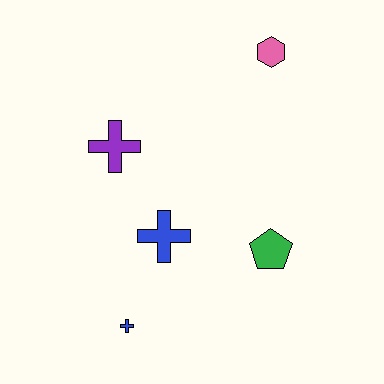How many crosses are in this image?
There are 3 crosses.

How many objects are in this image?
There are 5 objects.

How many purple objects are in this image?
There is 1 purple object.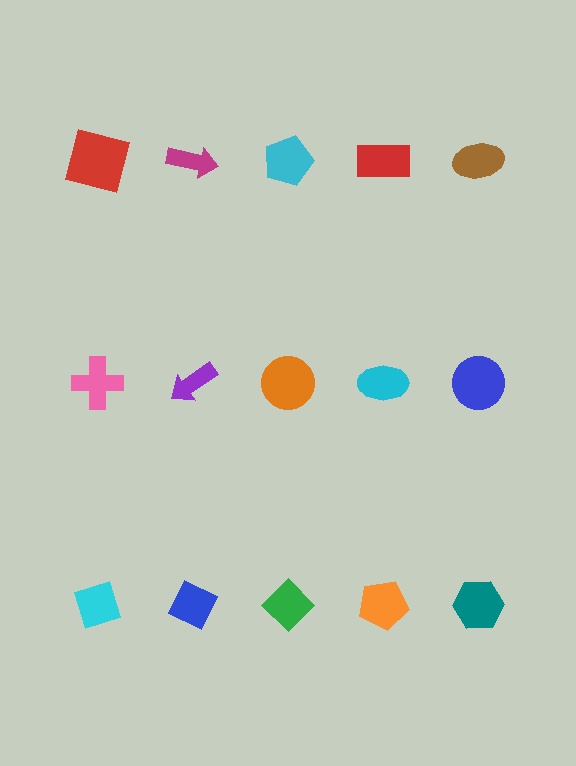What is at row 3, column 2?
A blue diamond.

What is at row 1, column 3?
A cyan pentagon.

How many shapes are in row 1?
5 shapes.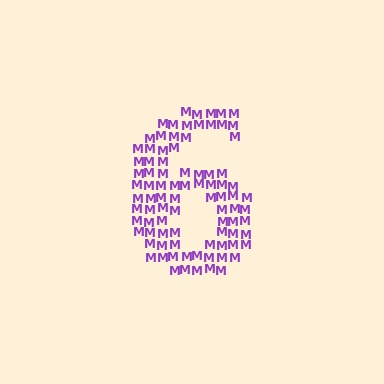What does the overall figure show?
The overall figure shows the digit 6.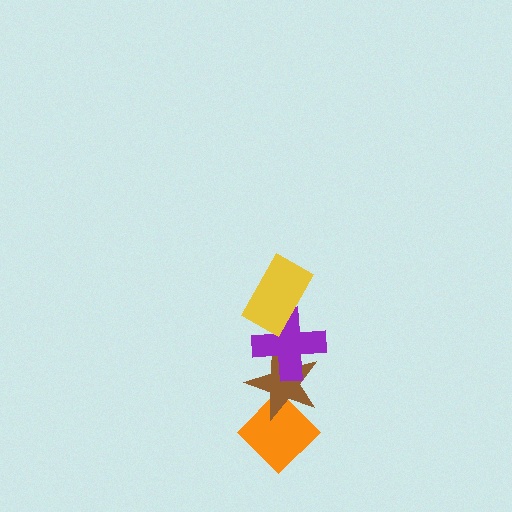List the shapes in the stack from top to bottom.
From top to bottom: the yellow rectangle, the purple cross, the brown star, the orange diamond.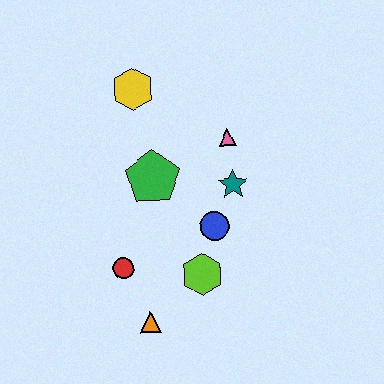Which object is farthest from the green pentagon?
The orange triangle is farthest from the green pentagon.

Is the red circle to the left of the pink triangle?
Yes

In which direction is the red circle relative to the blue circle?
The red circle is to the left of the blue circle.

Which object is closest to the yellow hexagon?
The green pentagon is closest to the yellow hexagon.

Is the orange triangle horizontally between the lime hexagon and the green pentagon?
No